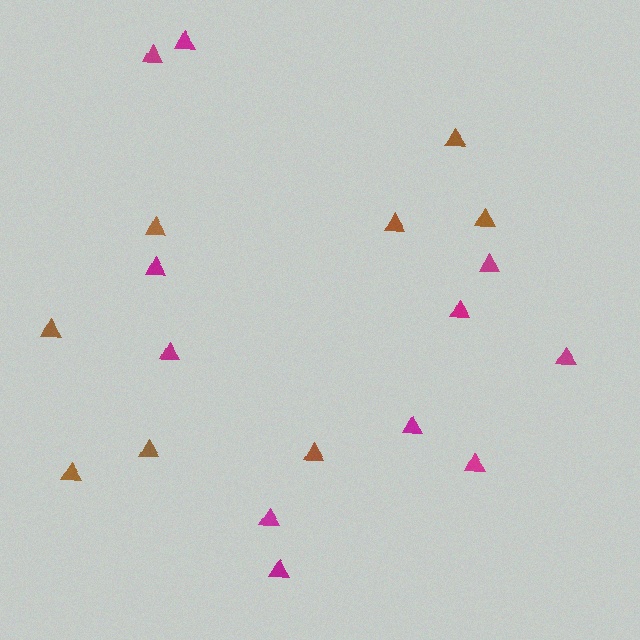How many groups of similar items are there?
There are 2 groups: one group of brown triangles (8) and one group of magenta triangles (11).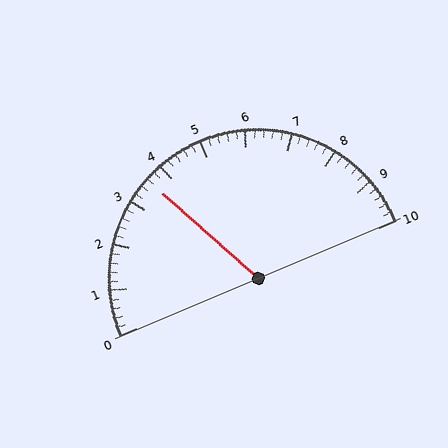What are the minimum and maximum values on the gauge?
The gauge ranges from 0 to 10.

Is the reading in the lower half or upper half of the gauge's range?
The reading is in the lower half of the range (0 to 10).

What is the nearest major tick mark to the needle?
The nearest major tick mark is 4.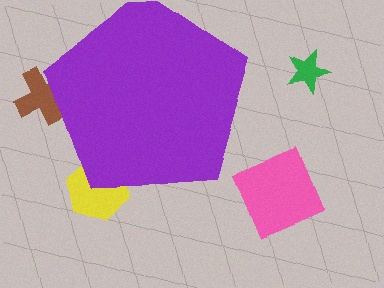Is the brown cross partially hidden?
Yes, the brown cross is partially hidden behind the purple pentagon.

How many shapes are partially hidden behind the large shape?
2 shapes are partially hidden.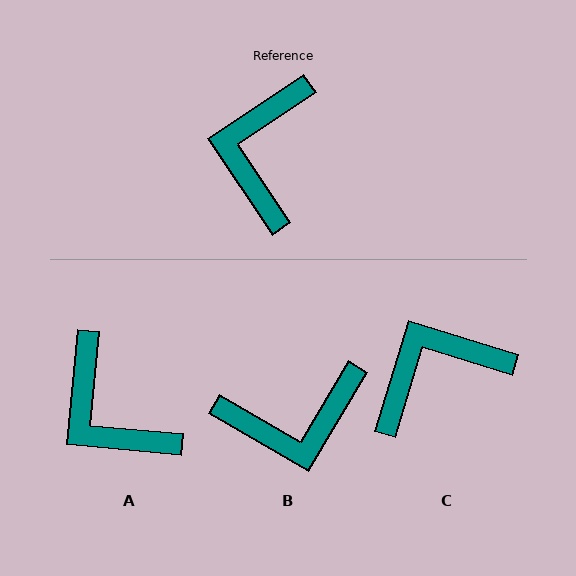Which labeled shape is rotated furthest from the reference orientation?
B, about 116 degrees away.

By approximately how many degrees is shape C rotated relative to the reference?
Approximately 51 degrees clockwise.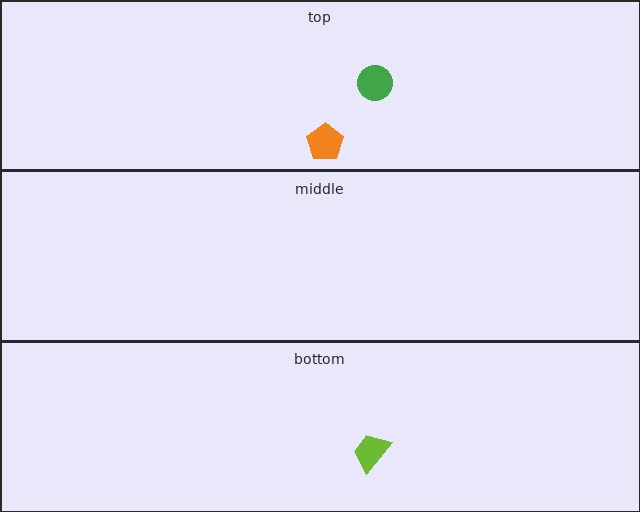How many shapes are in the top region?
2.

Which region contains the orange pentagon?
The top region.